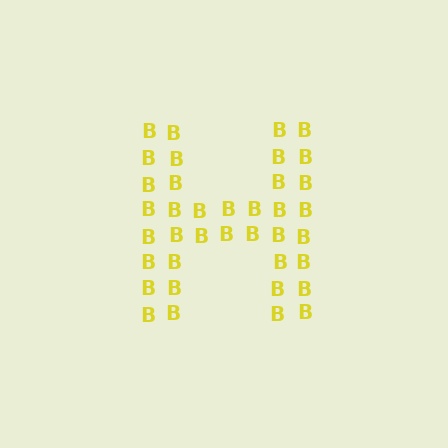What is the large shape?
The large shape is the letter H.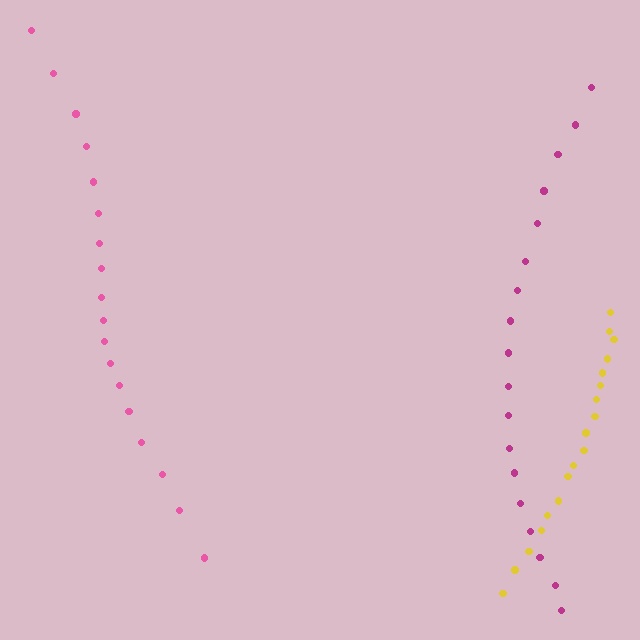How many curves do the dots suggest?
There are 3 distinct paths.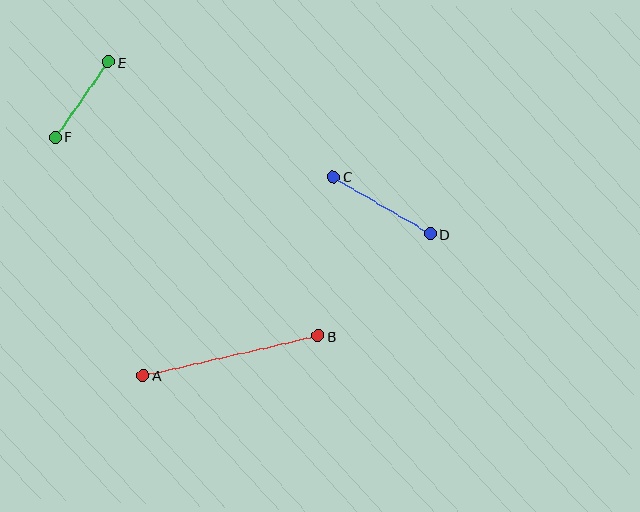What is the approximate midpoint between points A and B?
The midpoint is at approximately (231, 356) pixels.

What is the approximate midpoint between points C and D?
The midpoint is at approximately (382, 205) pixels.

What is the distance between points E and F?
The distance is approximately 92 pixels.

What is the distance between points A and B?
The distance is approximately 179 pixels.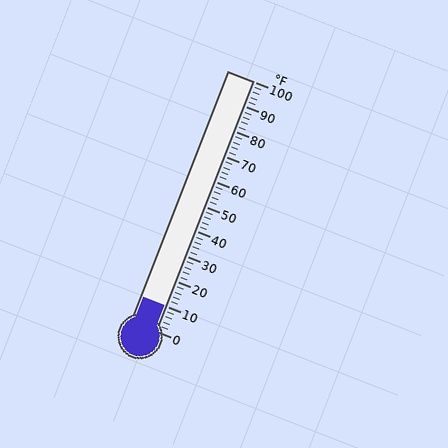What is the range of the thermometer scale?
The thermometer scale ranges from 0°F to 100°F.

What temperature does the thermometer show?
The thermometer shows approximately 10°F.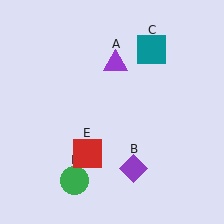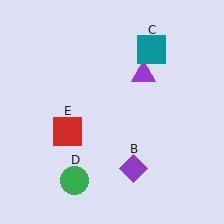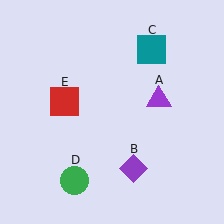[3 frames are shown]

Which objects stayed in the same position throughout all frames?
Purple diamond (object B) and teal square (object C) and green circle (object D) remained stationary.